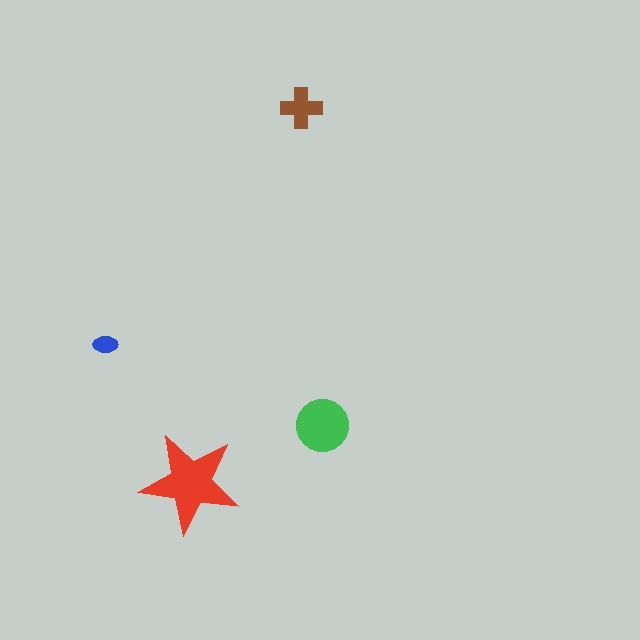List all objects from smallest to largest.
The blue ellipse, the brown cross, the green circle, the red star.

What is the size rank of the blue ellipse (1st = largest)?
4th.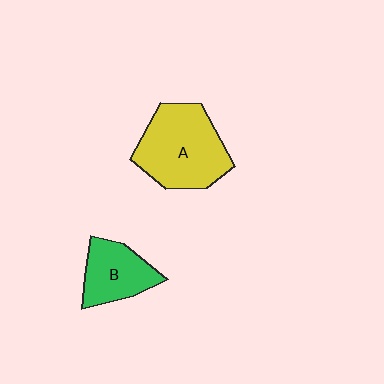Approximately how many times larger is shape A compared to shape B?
Approximately 1.7 times.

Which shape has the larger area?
Shape A (yellow).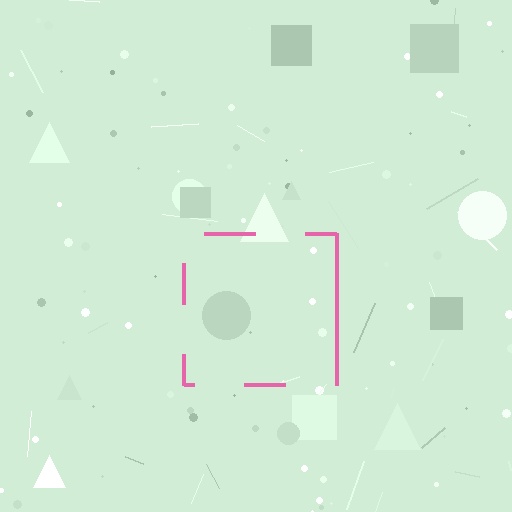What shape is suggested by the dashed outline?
The dashed outline suggests a square.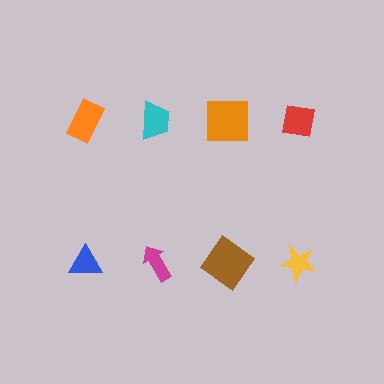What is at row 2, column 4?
A yellow star.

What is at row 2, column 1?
A blue triangle.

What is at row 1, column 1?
An orange rectangle.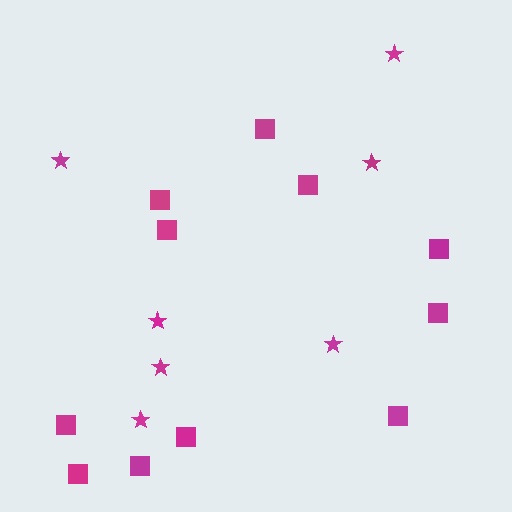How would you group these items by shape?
There are 2 groups: one group of squares (11) and one group of stars (7).